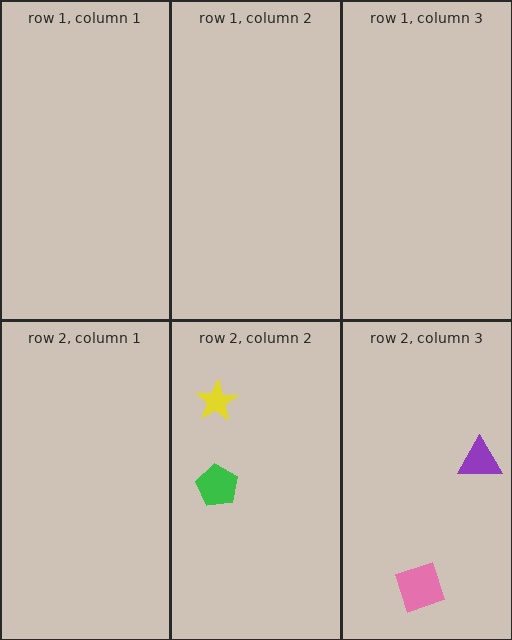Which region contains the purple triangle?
The row 2, column 3 region.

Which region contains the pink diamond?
The row 2, column 3 region.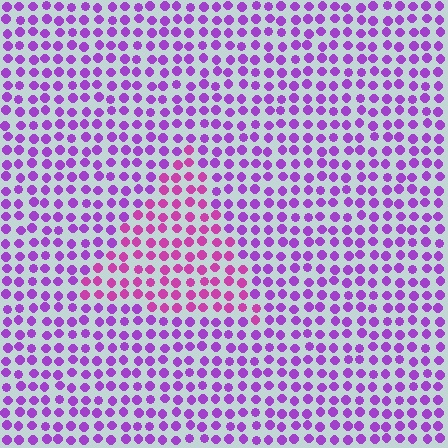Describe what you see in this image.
The image is filled with small purple elements in a uniform arrangement. A triangle-shaped region is visible where the elements are tinted to a slightly different hue, forming a subtle color boundary.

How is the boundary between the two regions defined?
The boundary is defined purely by a slight shift in hue (about 31 degrees). Spacing, size, and orientation are identical on both sides.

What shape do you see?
I see a triangle.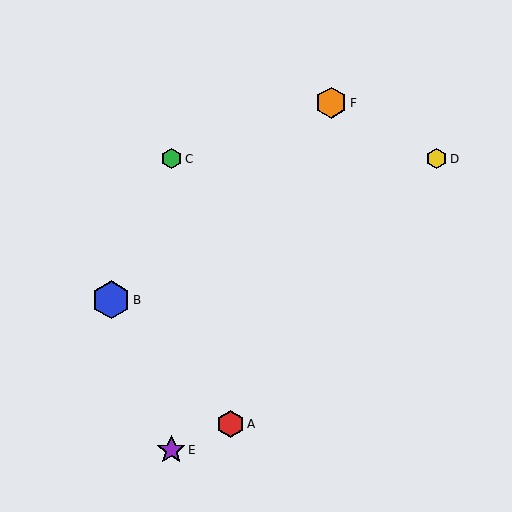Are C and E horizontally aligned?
No, C is at y≈159 and E is at y≈450.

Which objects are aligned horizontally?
Objects C, D are aligned horizontally.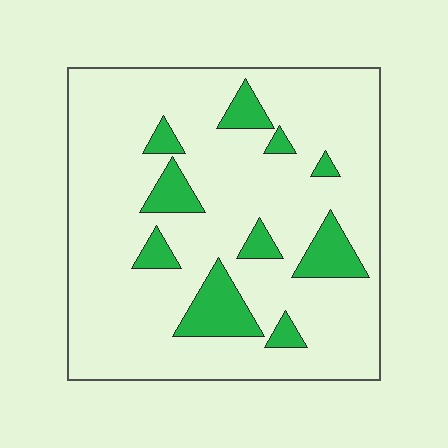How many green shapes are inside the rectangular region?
10.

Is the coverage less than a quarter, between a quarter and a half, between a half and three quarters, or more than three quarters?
Less than a quarter.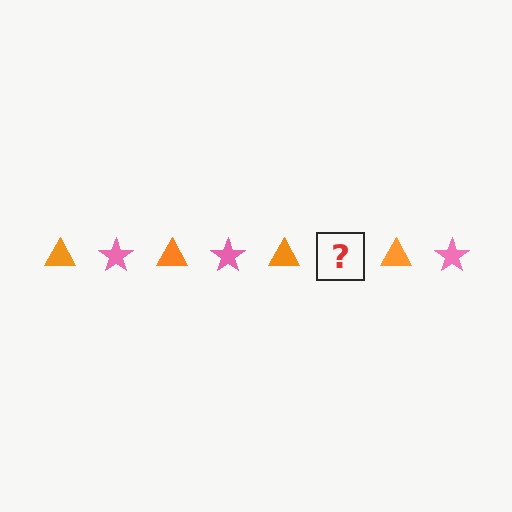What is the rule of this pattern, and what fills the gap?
The rule is that the pattern alternates between orange triangle and pink star. The gap should be filled with a pink star.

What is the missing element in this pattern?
The missing element is a pink star.